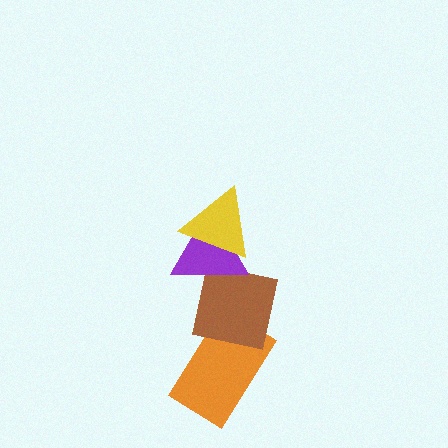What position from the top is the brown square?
The brown square is 3rd from the top.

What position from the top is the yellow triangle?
The yellow triangle is 1st from the top.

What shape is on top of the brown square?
The purple triangle is on top of the brown square.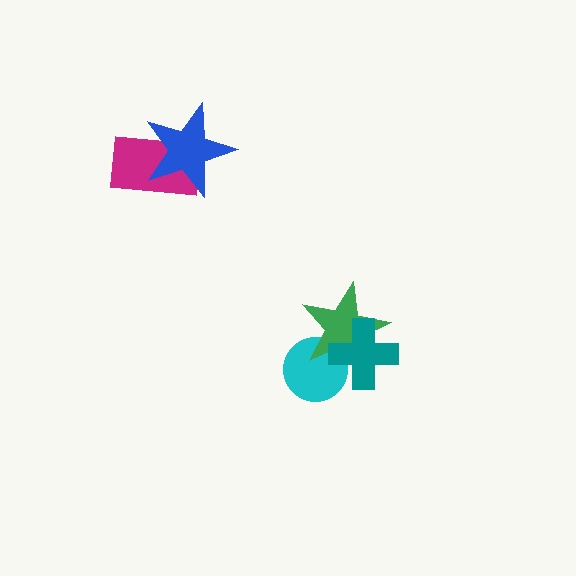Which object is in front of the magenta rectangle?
The blue star is in front of the magenta rectangle.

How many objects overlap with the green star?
2 objects overlap with the green star.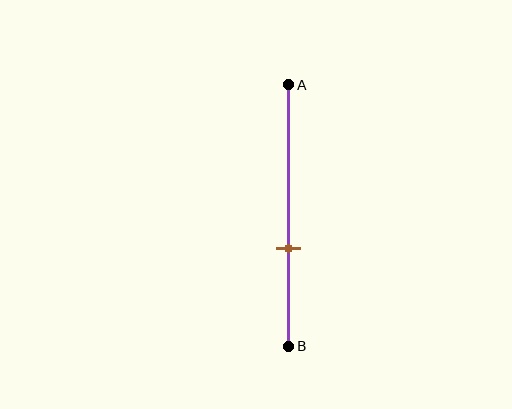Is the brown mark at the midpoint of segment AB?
No, the mark is at about 65% from A, not at the 50% midpoint.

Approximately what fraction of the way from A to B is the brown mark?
The brown mark is approximately 65% of the way from A to B.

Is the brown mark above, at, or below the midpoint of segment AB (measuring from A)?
The brown mark is below the midpoint of segment AB.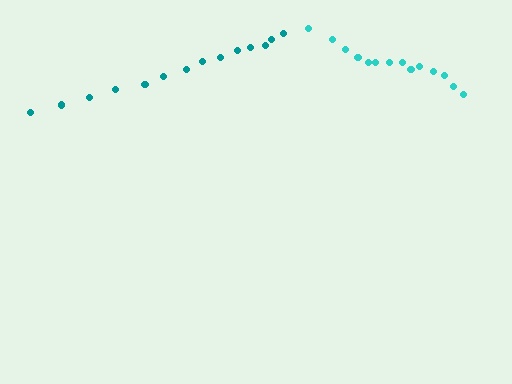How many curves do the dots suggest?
There are 2 distinct paths.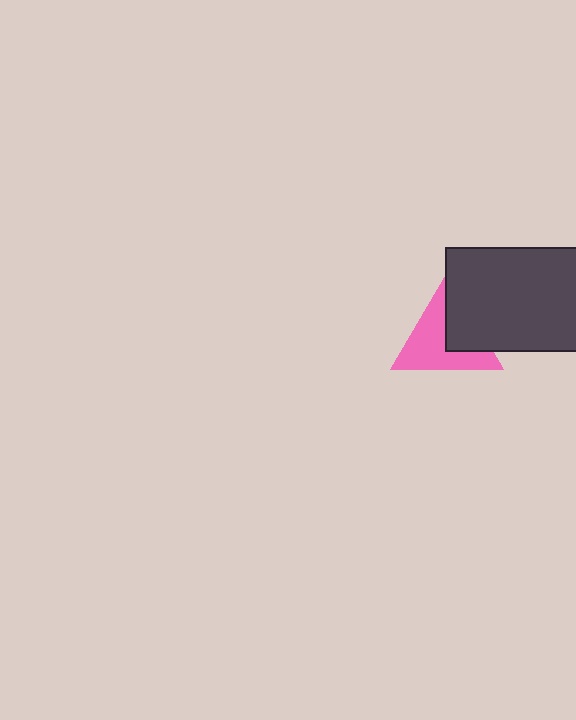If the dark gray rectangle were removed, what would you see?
You would see the complete pink triangle.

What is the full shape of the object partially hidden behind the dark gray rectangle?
The partially hidden object is a pink triangle.